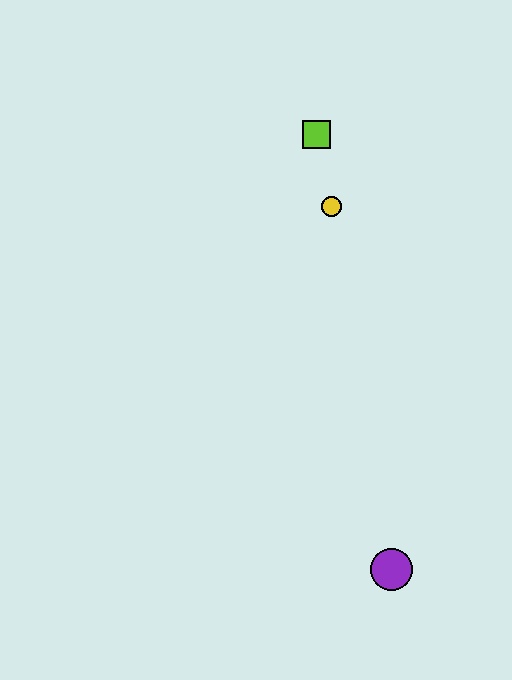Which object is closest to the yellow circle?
The lime square is closest to the yellow circle.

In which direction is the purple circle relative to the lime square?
The purple circle is below the lime square.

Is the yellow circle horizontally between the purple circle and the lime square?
Yes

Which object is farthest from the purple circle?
The lime square is farthest from the purple circle.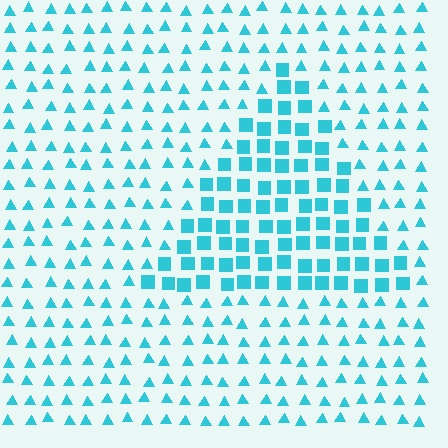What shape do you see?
I see a triangle.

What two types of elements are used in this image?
The image uses squares inside the triangle region and triangles outside it.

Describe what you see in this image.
The image is filled with small cyan elements arranged in a uniform grid. A triangle-shaped region contains squares, while the surrounding area contains triangles. The boundary is defined purely by the change in element shape.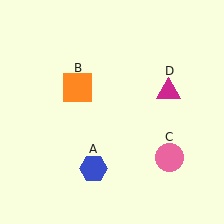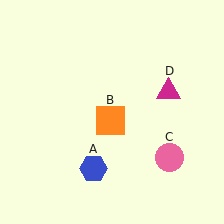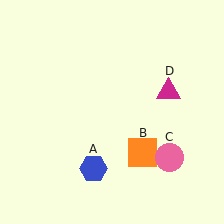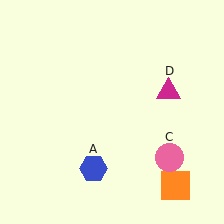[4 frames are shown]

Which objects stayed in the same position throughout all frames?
Blue hexagon (object A) and pink circle (object C) and magenta triangle (object D) remained stationary.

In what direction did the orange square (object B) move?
The orange square (object B) moved down and to the right.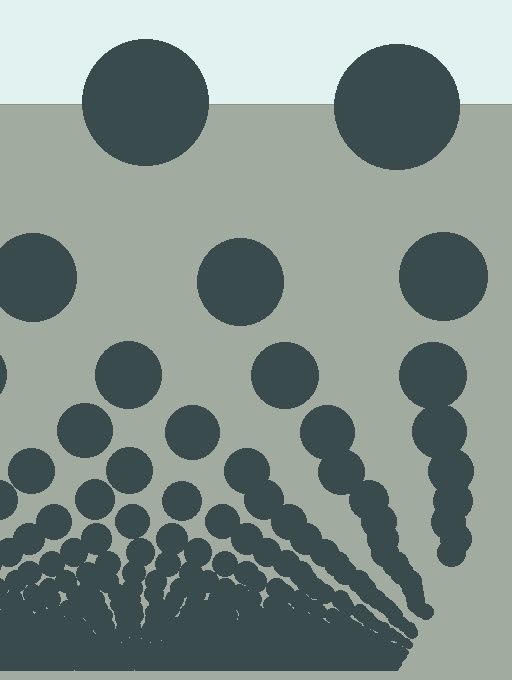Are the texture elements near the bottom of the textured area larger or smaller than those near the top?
Smaller. The gradient is inverted — elements near the bottom are smaller and denser.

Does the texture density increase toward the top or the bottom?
Density increases toward the bottom.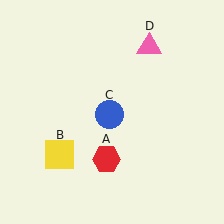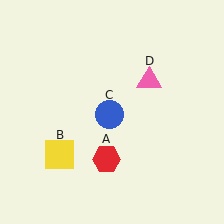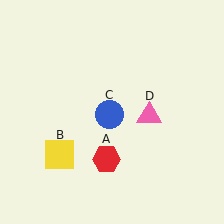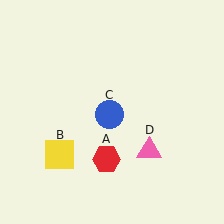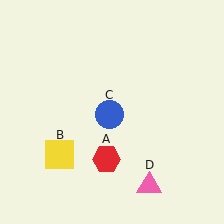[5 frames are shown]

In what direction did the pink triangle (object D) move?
The pink triangle (object D) moved down.